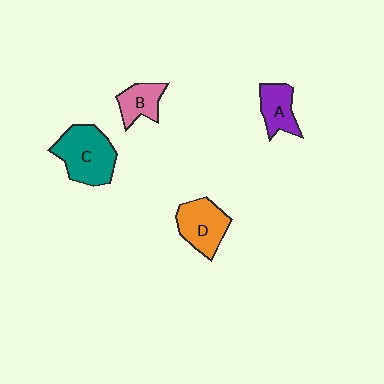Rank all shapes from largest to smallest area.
From largest to smallest: C (teal), D (orange), A (purple), B (pink).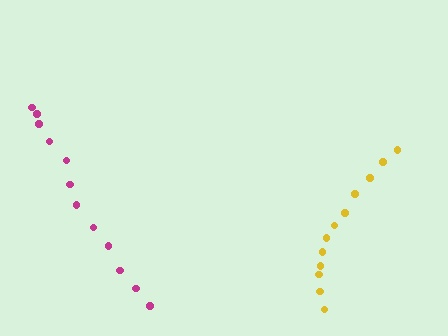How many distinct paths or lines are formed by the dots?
There are 2 distinct paths.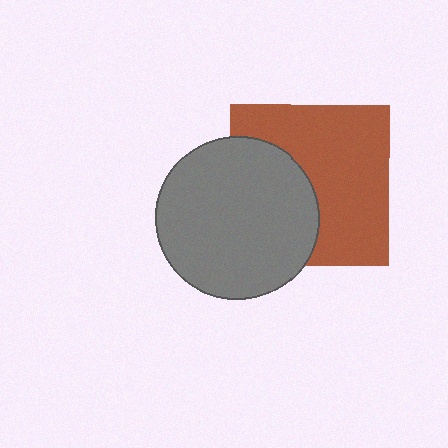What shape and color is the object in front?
The object in front is a gray circle.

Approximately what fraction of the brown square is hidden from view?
Roughly 39% of the brown square is hidden behind the gray circle.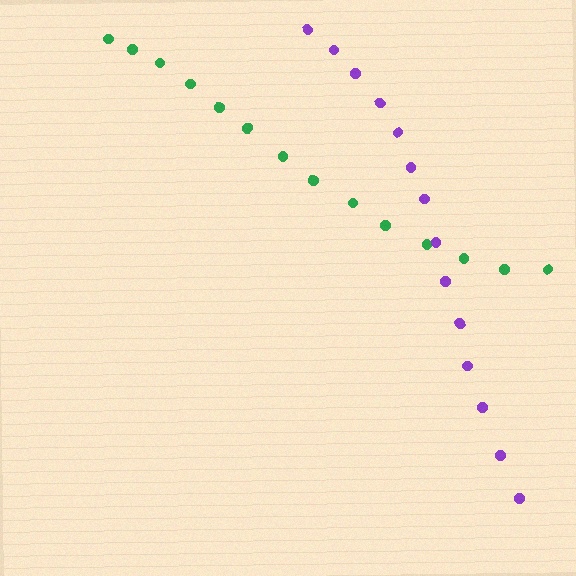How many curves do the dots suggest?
There are 2 distinct paths.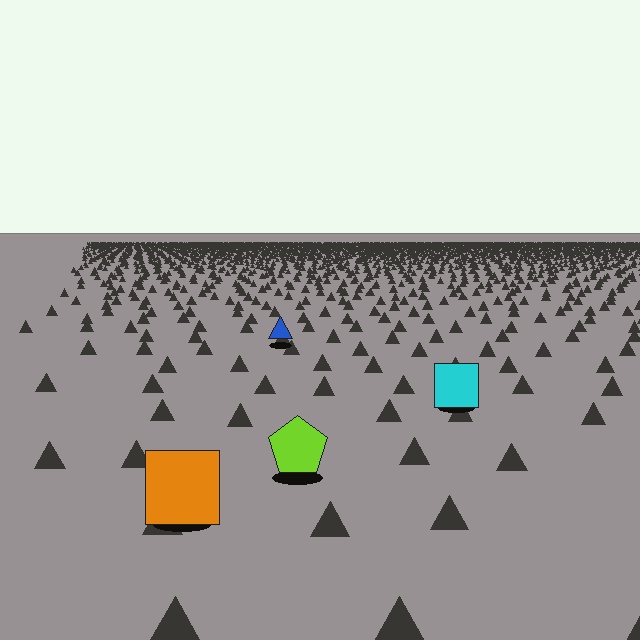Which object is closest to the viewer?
The orange square is closest. The texture marks near it are larger and more spread out.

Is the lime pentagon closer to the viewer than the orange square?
No. The orange square is closer — you can tell from the texture gradient: the ground texture is coarser near it.